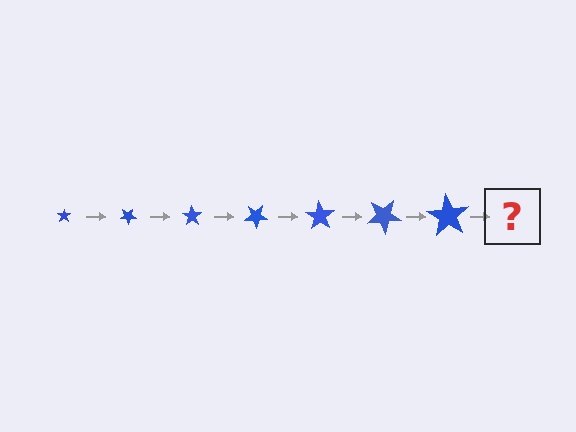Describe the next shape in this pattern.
It should be a star, larger than the previous one and rotated 245 degrees from the start.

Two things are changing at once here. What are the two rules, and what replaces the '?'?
The two rules are that the star grows larger each step and it rotates 35 degrees each step. The '?' should be a star, larger than the previous one and rotated 245 degrees from the start.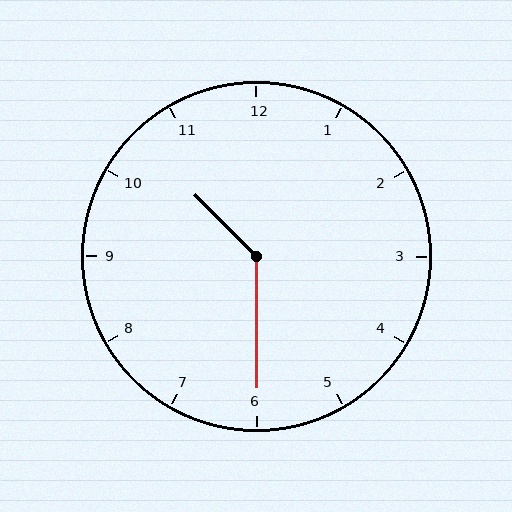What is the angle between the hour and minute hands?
Approximately 135 degrees.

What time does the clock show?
10:30.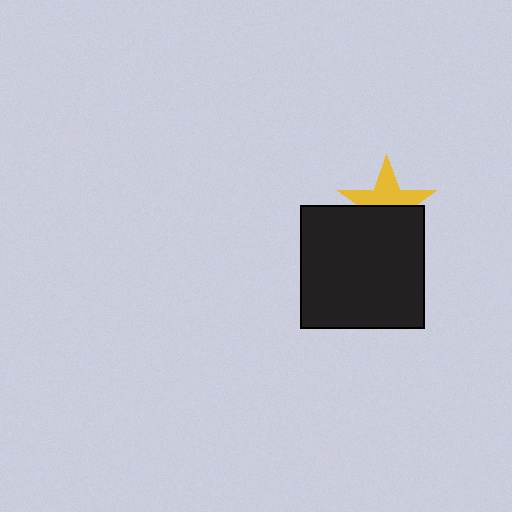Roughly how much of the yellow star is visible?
About half of it is visible (roughly 53%).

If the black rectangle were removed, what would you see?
You would see the complete yellow star.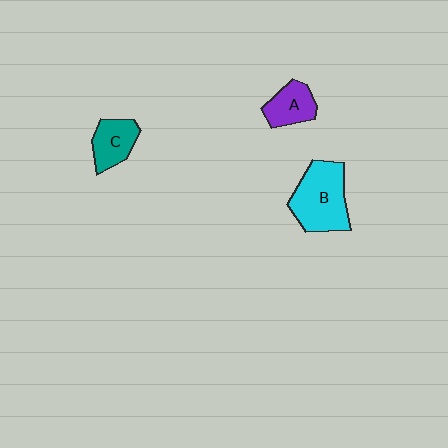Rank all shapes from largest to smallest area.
From largest to smallest: B (cyan), C (teal), A (purple).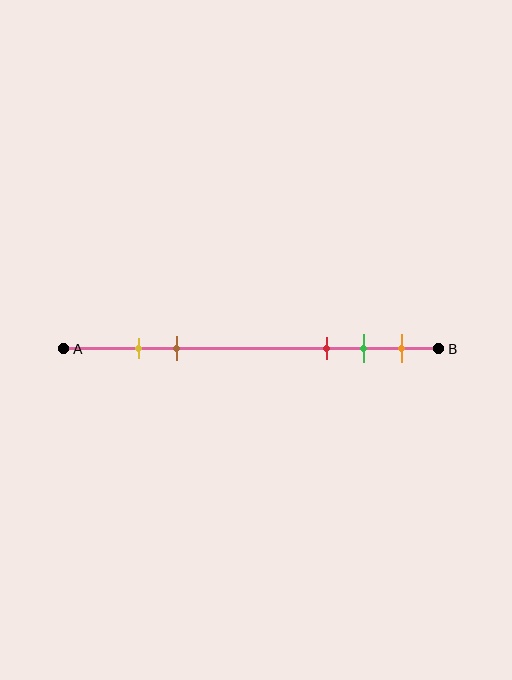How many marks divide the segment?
There are 5 marks dividing the segment.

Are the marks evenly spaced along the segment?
No, the marks are not evenly spaced.